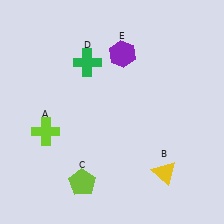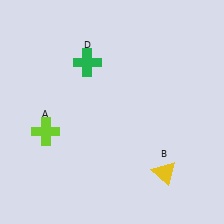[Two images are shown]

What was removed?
The lime pentagon (C), the purple hexagon (E) were removed in Image 2.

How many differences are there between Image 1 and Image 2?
There are 2 differences between the two images.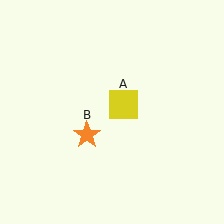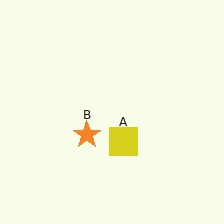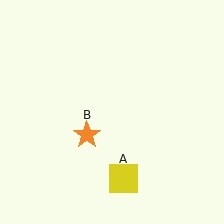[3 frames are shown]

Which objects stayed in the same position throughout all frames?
Orange star (object B) remained stationary.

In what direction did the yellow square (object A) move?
The yellow square (object A) moved down.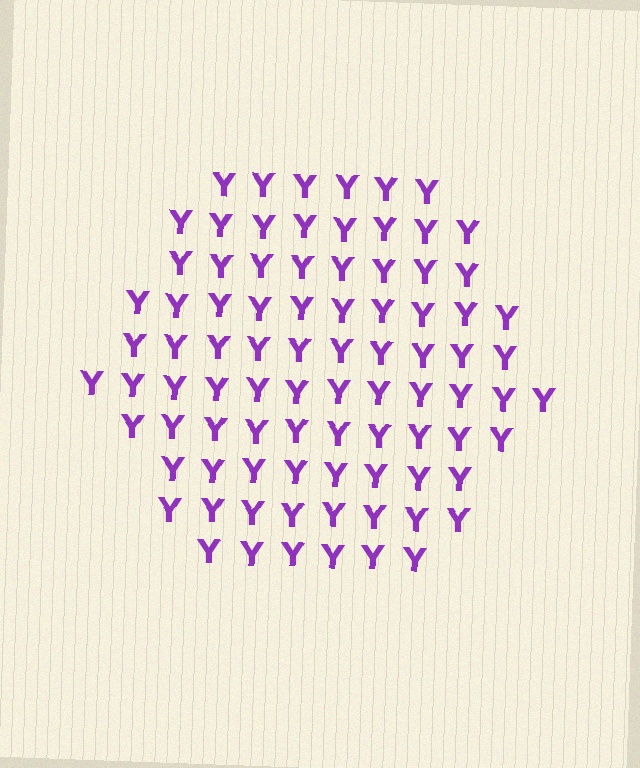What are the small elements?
The small elements are letter Y's.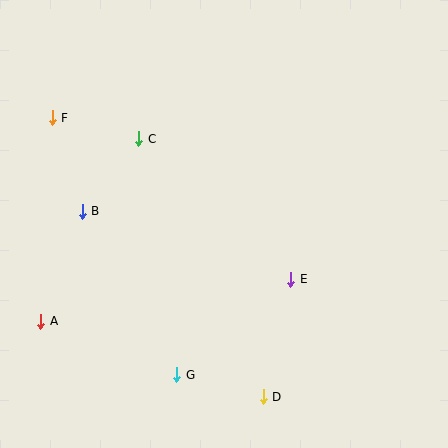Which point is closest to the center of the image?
Point E at (291, 279) is closest to the center.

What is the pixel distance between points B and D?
The distance between B and D is 259 pixels.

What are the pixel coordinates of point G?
Point G is at (177, 375).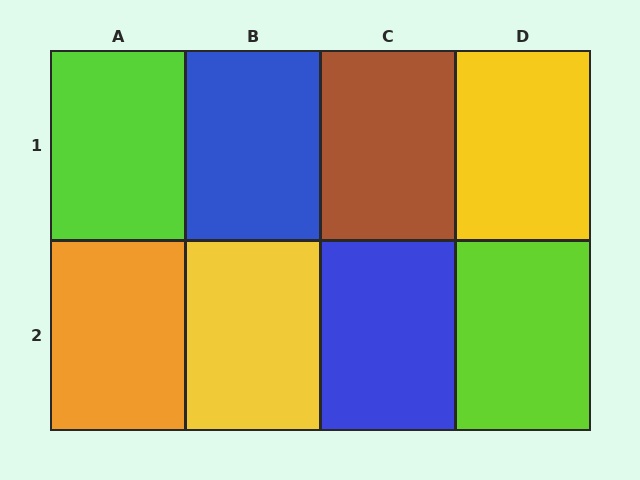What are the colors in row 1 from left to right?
Lime, blue, brown, yellow.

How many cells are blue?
2 cells are blue.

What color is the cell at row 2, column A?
Orange.